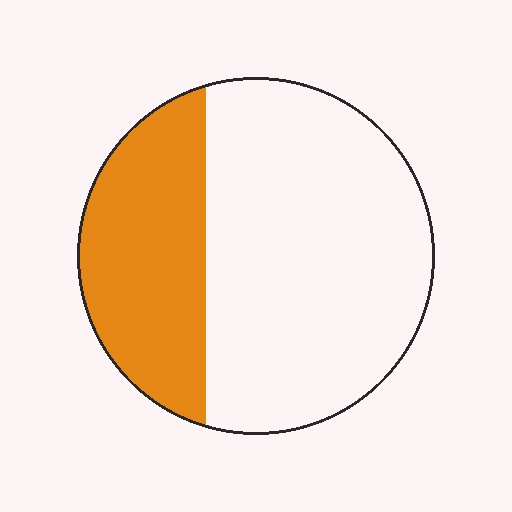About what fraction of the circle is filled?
About one third (1/3).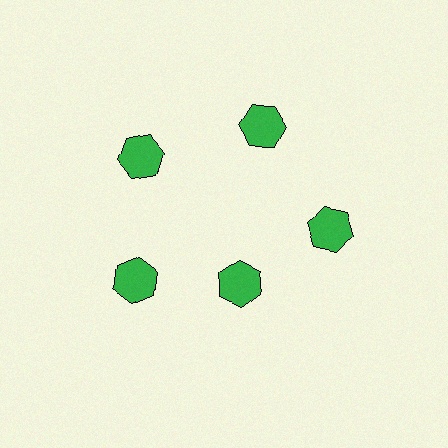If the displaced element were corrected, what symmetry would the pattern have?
It would have 5-fold rotational symmetry — the pattern would map onto itself every 72 degrees.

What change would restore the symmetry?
The symmetry would be restored by moving it outward, back onto the ring so that all 5 hexagons sit at equal angles and equal distance from the center.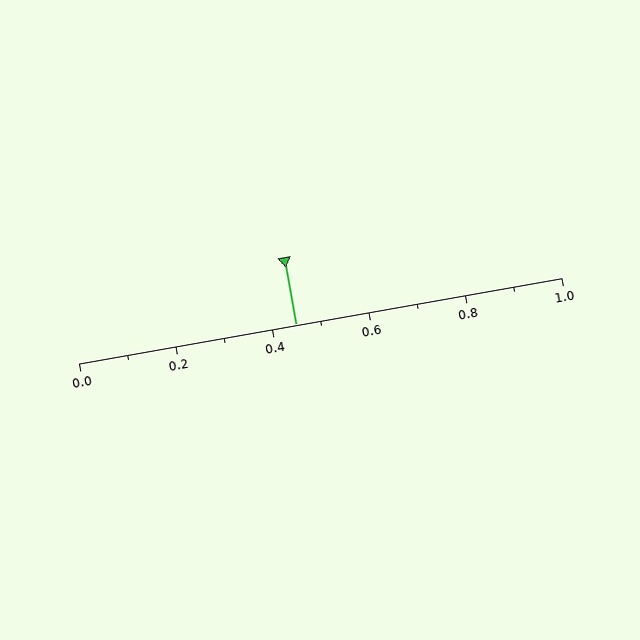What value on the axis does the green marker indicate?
The marker indicates approximately 0.45.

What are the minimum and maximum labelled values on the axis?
The axis runs from 0.0 to 1.0.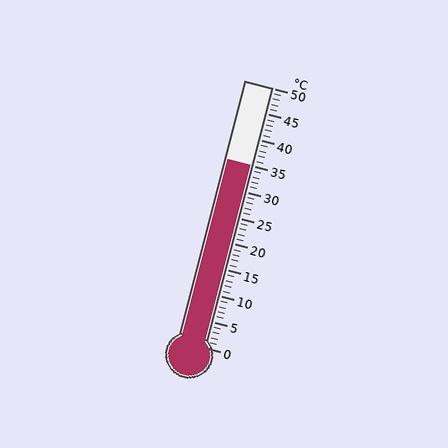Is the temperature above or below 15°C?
The temperature is above 15°C.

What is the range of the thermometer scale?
The thermometer scale ranges from 0°C to 50°C.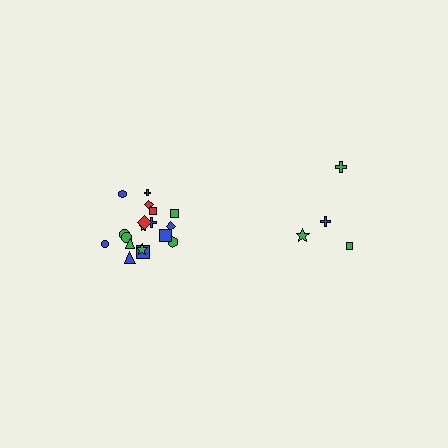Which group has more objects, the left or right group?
The left group.